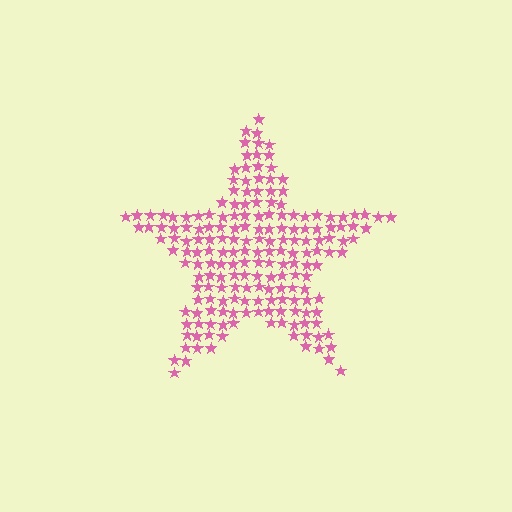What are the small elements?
The small elements are stars.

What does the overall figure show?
The overall figure shows a star.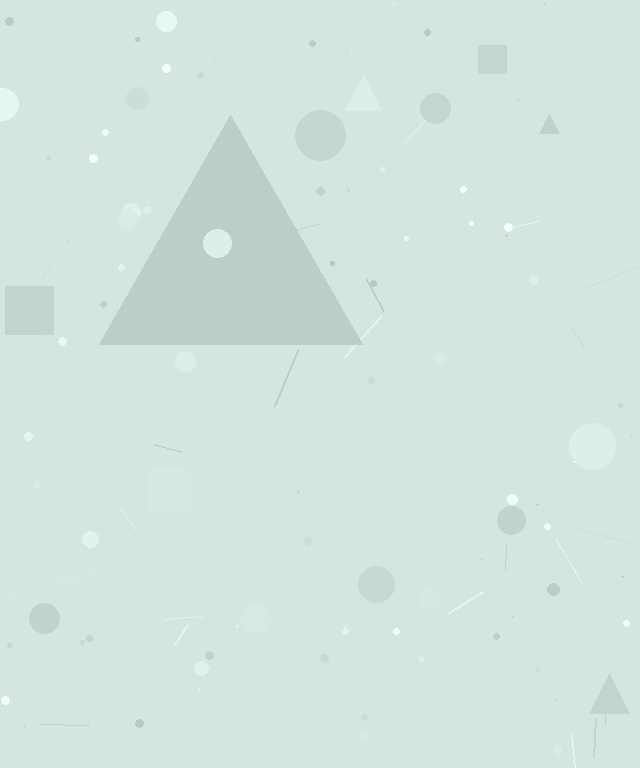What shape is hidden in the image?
A triangle is hidden in the image.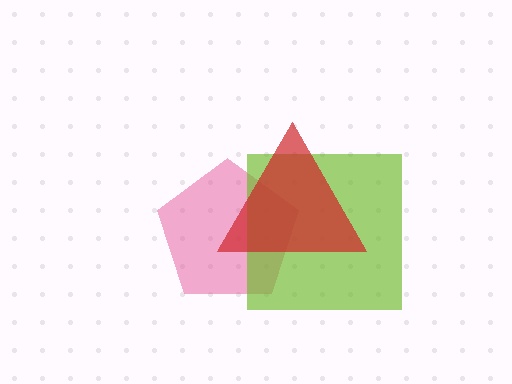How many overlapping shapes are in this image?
There are 3 overlapping shapes in the image.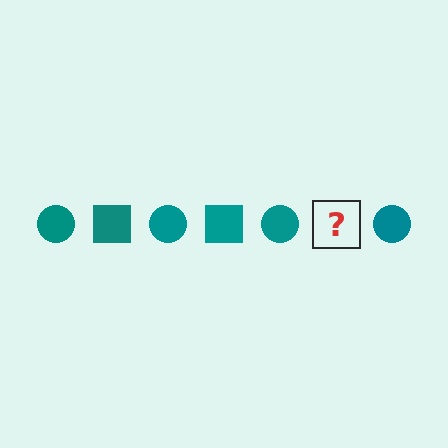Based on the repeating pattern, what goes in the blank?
The blank should be a teal square.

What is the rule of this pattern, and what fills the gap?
The rule is that the pattern cycles through circle, square shapes in teal. The gap should be filled with a teal square.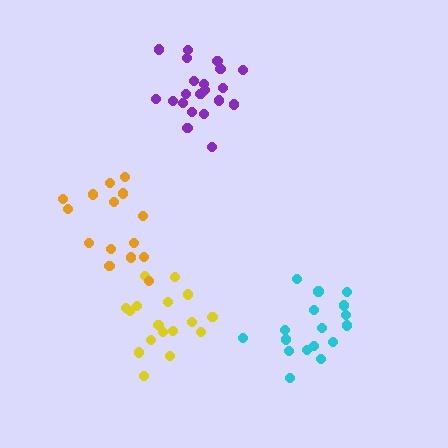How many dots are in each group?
Group 1: 17 dots, Group 2: 21 dots, Group 3: 17 dots, Group 4: 15 dots (70 total).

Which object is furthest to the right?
The cyan cluster is rightmost.